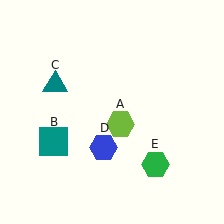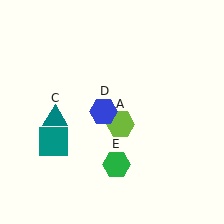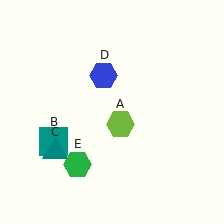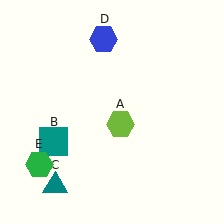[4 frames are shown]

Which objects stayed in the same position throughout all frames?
Lime hexagon (object A) and teal square (object B) remained stationary.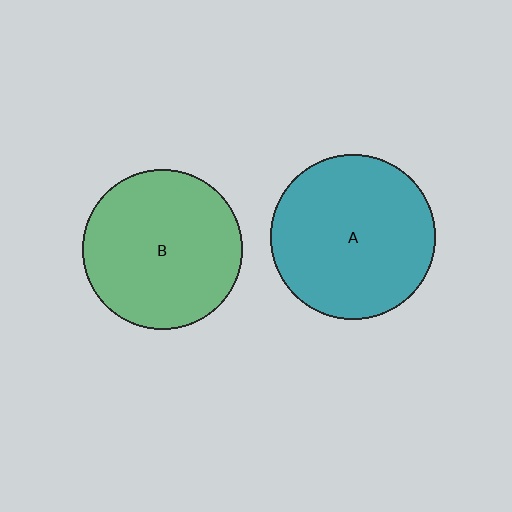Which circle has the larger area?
Circle A (teal).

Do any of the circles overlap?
No, none of the circles overlap.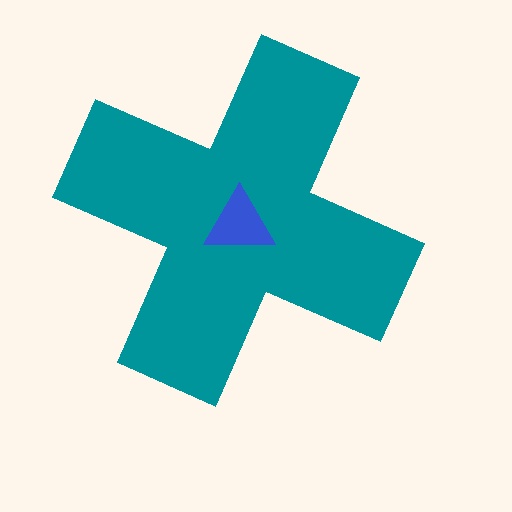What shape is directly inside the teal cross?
The blue triangle.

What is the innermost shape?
The blue triangle.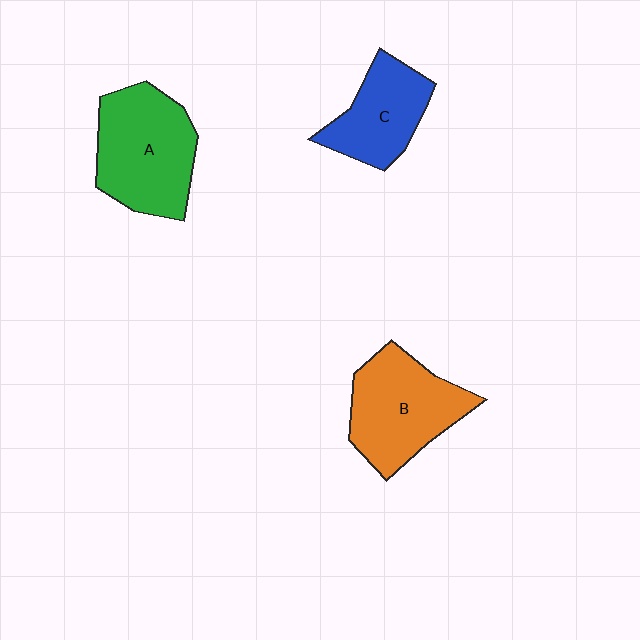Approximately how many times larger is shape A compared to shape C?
Approximately 1.4 times.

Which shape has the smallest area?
Shape C (blue).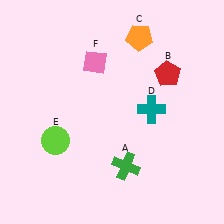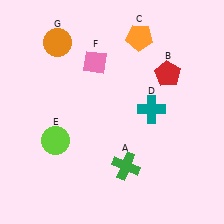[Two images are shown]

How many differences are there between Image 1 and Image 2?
There is 1 difference between the two images.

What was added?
An orange circle (G) was added in Image 2.